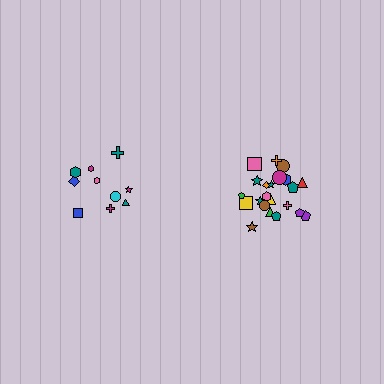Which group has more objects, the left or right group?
The right group.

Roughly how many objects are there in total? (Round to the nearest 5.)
Roughly 30 objects in total.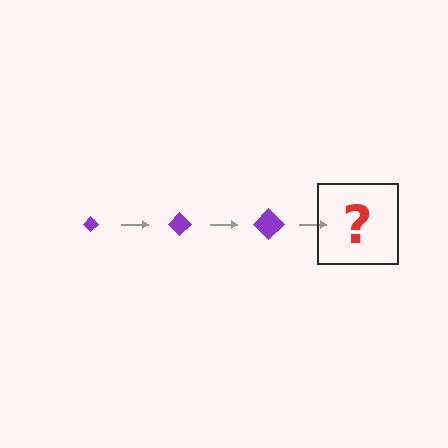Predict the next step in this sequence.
The next step is a purple diamond, larger than the previous one.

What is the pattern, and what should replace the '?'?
The pattern is that the diamond gets progressively larger each step. The '?' should be a purple diamond, larger than the previous one.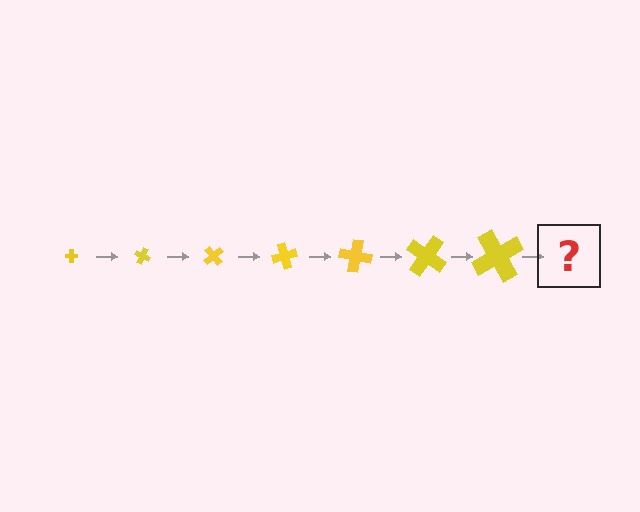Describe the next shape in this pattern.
It should be a cross, larger than the previous one and rotated 175 degrees from the start.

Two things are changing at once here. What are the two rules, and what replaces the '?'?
The two rules are that the cross grows larger each step and it rotates 25 degrees each step. The '?' should be a cross, larger than the previous one and rotated 175 degrees from the start.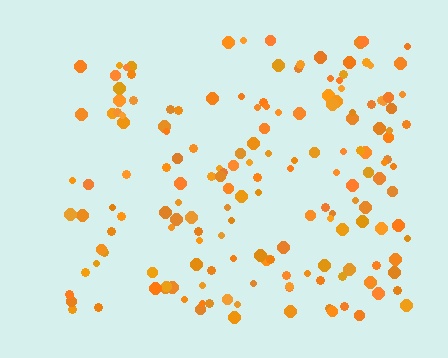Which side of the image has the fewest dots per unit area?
The left.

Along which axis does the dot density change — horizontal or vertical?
Horizontal.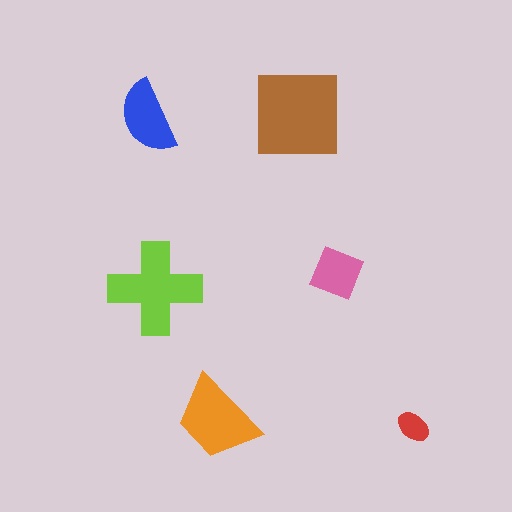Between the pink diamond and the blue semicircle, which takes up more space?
The blue semicircle.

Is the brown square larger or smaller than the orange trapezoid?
Larger.